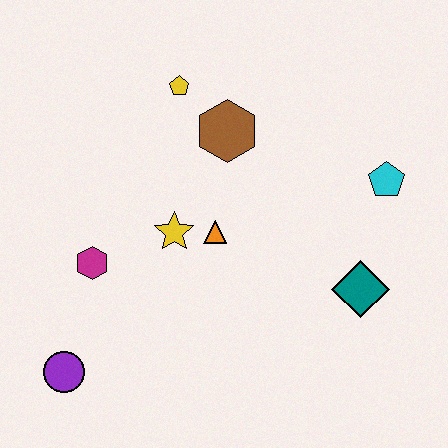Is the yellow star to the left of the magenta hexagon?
No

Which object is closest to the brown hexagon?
The yellow pentagon is closest to the brown hexagon.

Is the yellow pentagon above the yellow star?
Yes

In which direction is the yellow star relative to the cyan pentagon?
The yellow star is to the left of the cyan pentagon.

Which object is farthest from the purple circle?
The cyan pentagon is farthest from the purple circle.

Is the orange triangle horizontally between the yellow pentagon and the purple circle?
No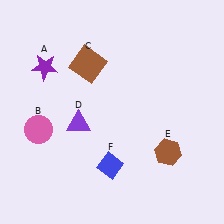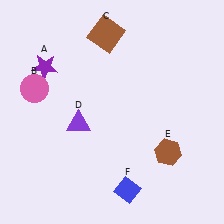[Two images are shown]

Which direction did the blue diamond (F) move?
The blue diamond (F) moved down.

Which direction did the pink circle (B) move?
The pink circle (B) moved up.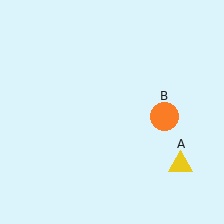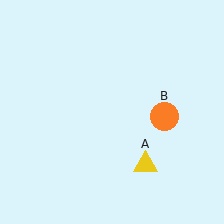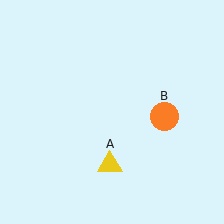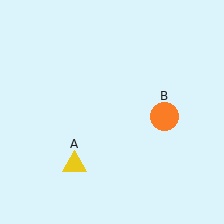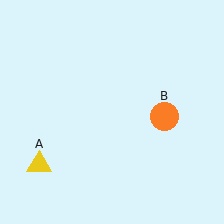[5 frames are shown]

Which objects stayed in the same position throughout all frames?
Orange circle (object B) remained stationary.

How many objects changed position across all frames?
1 object changed position: yellow triangle (object A).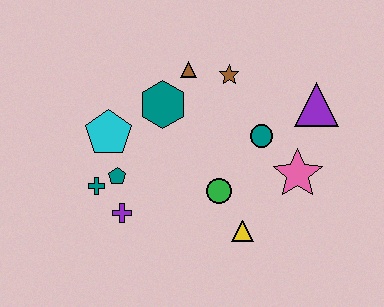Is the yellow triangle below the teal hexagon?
Yes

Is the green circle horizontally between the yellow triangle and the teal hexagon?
Yes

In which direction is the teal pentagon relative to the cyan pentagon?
The teal pentagon is below the cyan pentagon.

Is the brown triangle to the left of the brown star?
Yes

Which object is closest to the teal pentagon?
The teal cross is closest to the teal pentagon.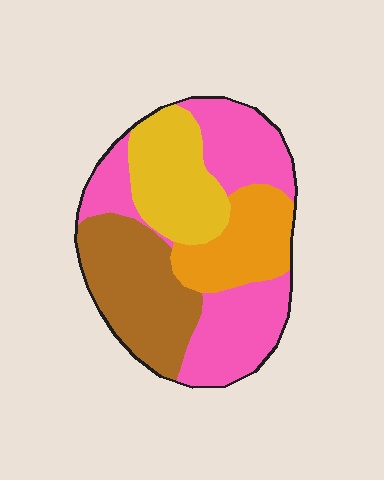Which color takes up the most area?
Pink, at roughly 35%.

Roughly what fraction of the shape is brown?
Brown covers 25% of the shape.